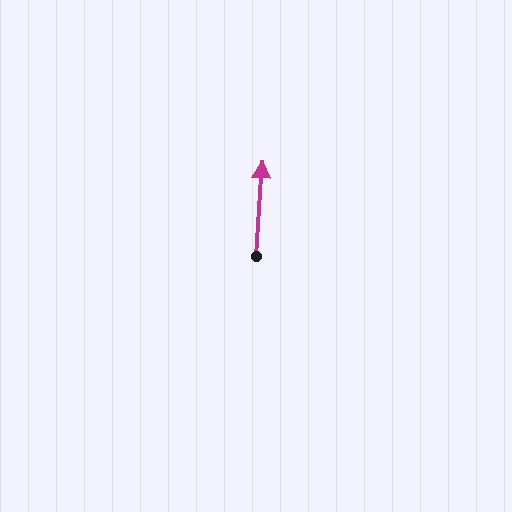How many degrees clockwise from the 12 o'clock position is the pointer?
Approximately 4 degrees.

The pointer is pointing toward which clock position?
Roughly 12 o'clock.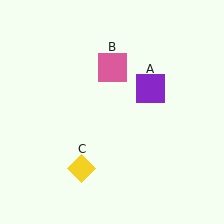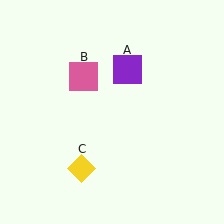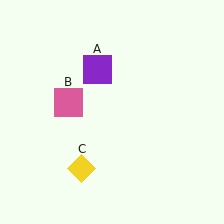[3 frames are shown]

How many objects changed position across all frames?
2 objects changed position: purple square (object A), pink square (object B).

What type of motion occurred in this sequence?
The purple square (object A), pink square (object B) rotated counterclockwise around the center of the scene.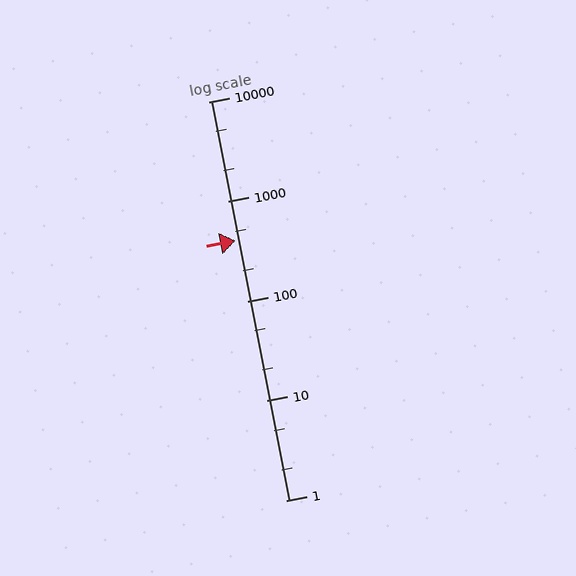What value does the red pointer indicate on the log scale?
The pointer indicates approximately 400.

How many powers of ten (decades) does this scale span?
The scale spans 4 decades, from 1 to 10000.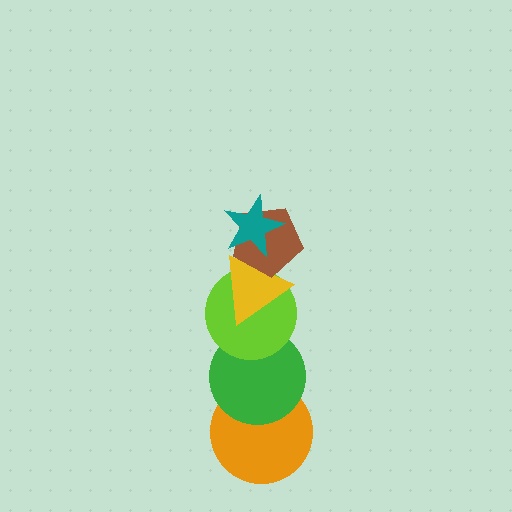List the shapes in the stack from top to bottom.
From top to bottom: the teal star, the brown pentagon, the yellow triangle, the lime circle, the green circle, the orange circle.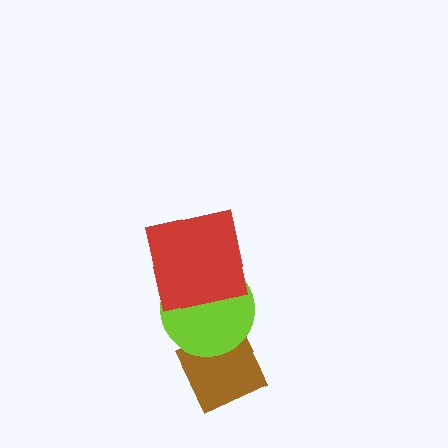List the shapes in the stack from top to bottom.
From top to bottom: the red square, the lime circle, the brown diamond.